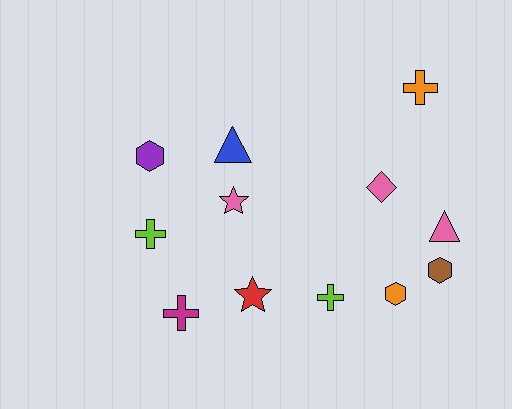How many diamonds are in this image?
There is 1 diamond.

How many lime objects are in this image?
There are 2 lime objects.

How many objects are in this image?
There are 12 objects.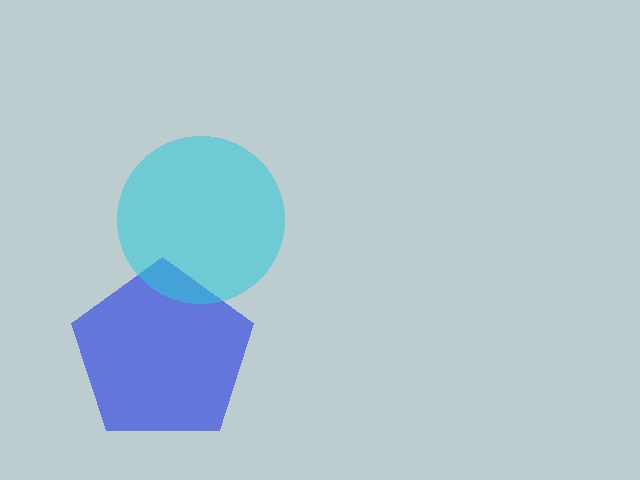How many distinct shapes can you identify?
There are 2 distinct shapes: a blue pentagon, a cyan circle.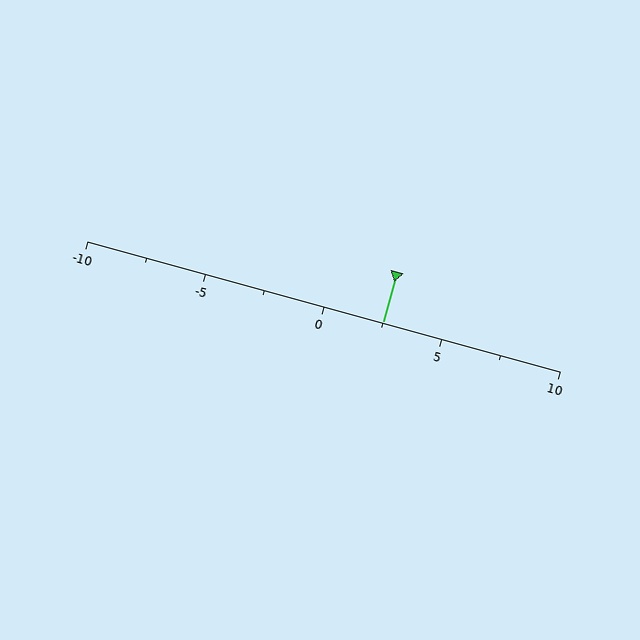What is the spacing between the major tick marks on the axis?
The major ticks are spaced 5 apart.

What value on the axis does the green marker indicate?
The marker indicates approximately 2.5.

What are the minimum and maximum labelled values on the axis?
The axis runs from -10 to 10.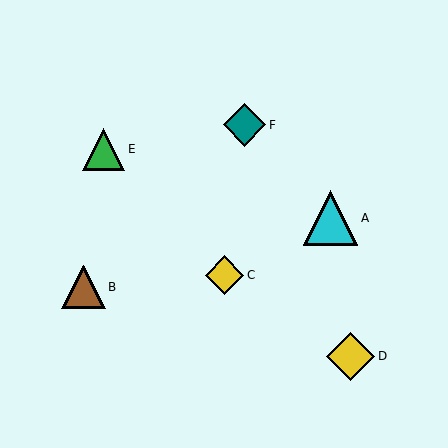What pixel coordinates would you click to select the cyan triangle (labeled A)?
Click at (330, 218) to select the cyan triangle A.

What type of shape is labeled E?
Shape E is a green triangle.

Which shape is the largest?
The cyan triangle (labeled A) is the largest.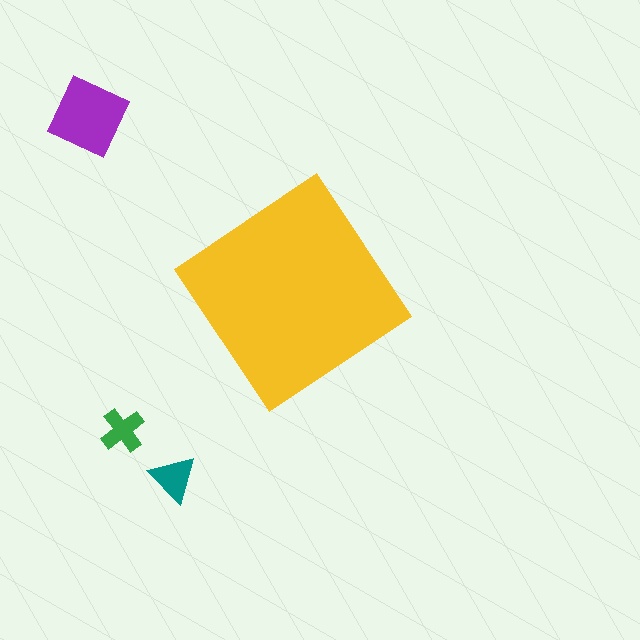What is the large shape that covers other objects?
A yellow diamond.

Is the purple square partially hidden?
No, the purple square is fully visible.